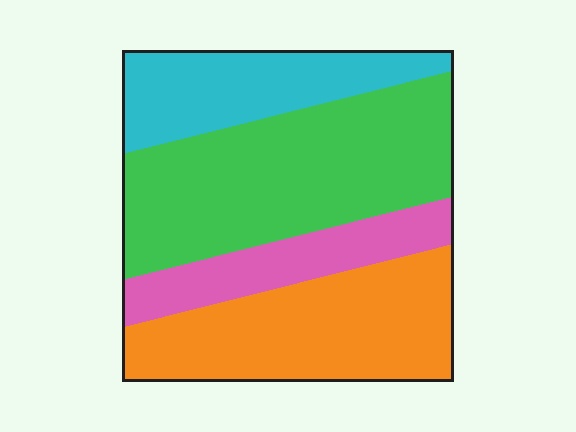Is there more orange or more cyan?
Orange.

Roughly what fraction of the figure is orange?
Orange covers 29% of the figure.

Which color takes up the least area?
Pink, at roughly 15%.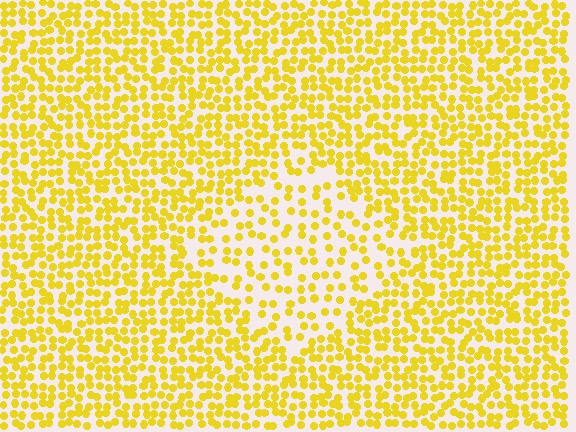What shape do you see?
I see a diamond.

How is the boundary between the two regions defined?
The boundary is defined by a change in element density (approximately 1.9x ratio). All elements are the same color, size, and shape.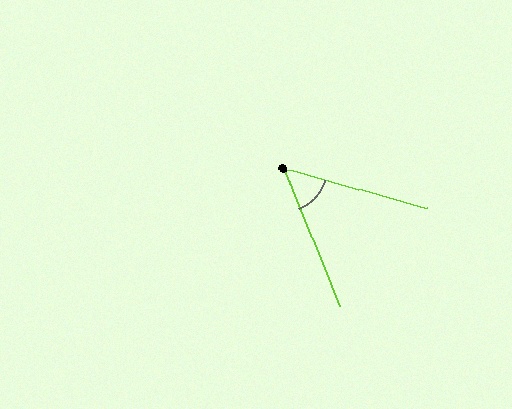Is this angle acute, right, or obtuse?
It is acute.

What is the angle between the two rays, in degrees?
Approximately 52 degrees.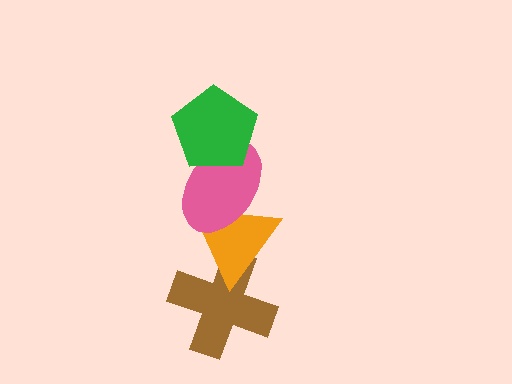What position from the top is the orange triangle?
The orange triangle is 3rd from the top.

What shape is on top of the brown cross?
The orange triangle is on top of the brown cross.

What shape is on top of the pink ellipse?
The green pentagon is on top of the pink ellipse.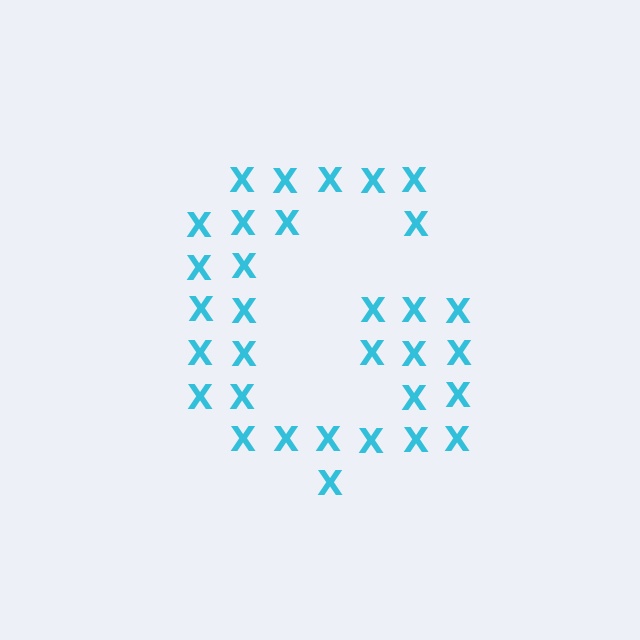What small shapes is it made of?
It is made of small letter X's.